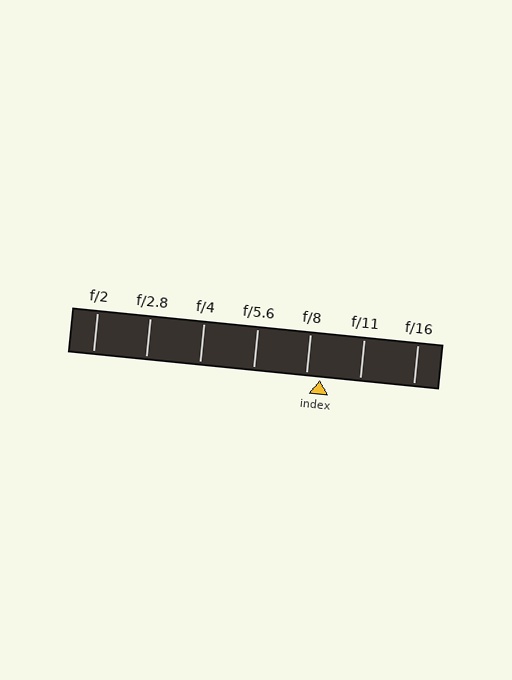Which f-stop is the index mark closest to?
The index mark is closest to f/8.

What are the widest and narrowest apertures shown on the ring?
The widest aperture shown is f/2 and the narrowest is f/16.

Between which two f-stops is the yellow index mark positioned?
The index mark is between f/8 and f/11.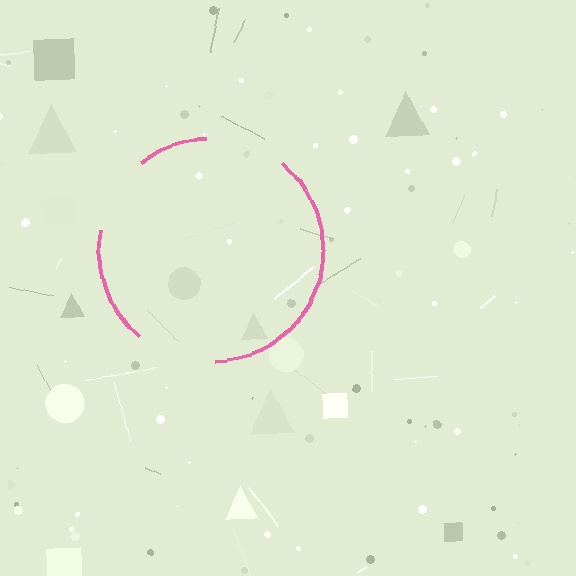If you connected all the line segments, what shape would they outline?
They would outline a circle.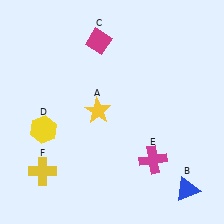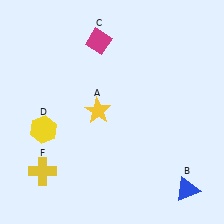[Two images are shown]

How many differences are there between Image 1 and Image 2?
There is 1 difference between the two images.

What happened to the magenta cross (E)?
The magenta cross (E) was removed in Image 2. It was in the bottom-right area of Image 1.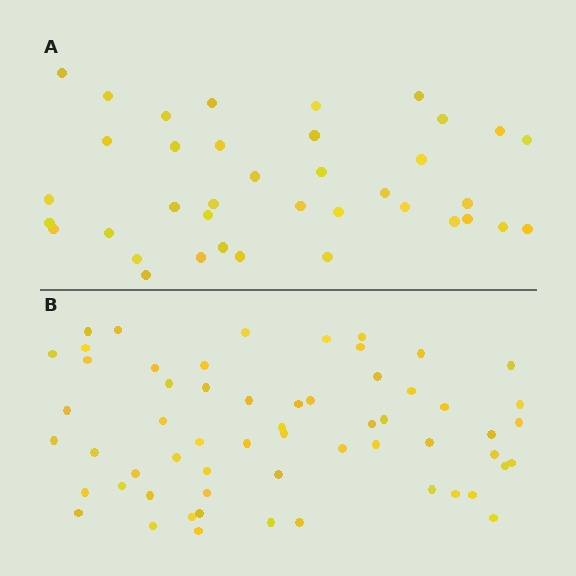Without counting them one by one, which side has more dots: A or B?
Region B (the bottom region) has more dots.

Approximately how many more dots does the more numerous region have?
Region B has approximately 20 more dots than region A.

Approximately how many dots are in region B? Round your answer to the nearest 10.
About 60 dots. (The exact count is 59, which rounds to 60.)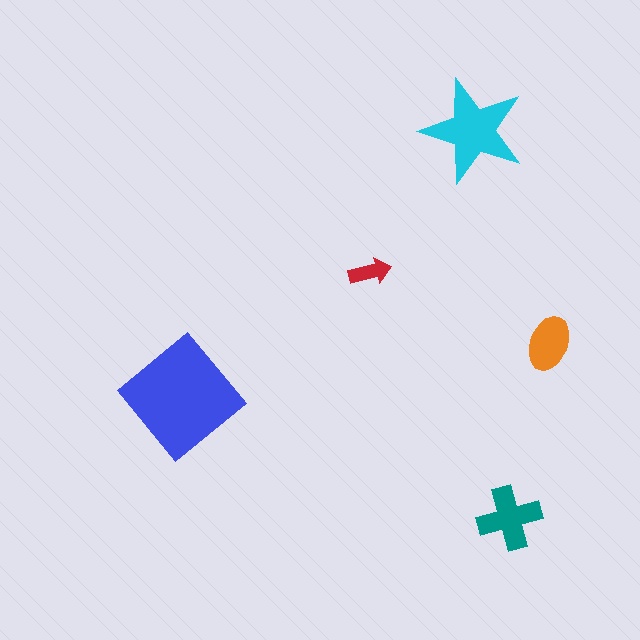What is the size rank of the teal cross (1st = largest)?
3rd.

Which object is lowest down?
The teal cross is bottommost.